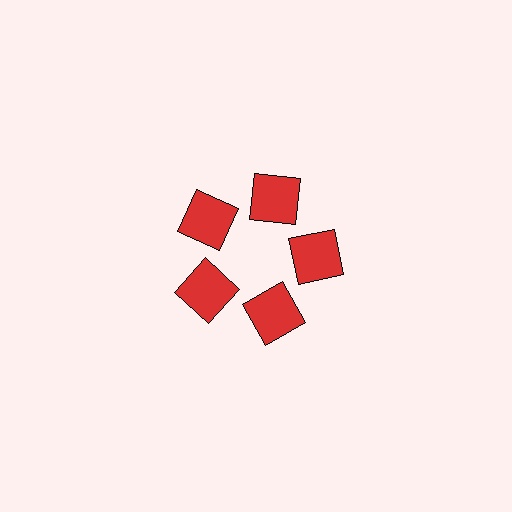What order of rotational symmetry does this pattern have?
This pattern has 5-fold rotational symmetry.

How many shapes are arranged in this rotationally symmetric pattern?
There are 5 shapes, arranged in 5 groups of 1.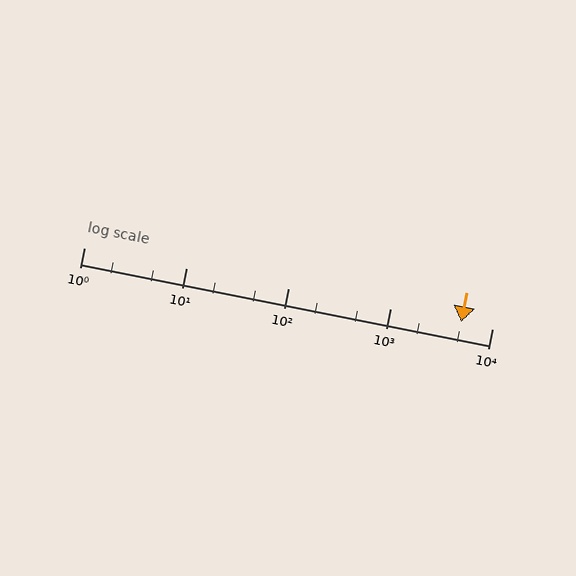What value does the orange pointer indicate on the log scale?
The pointer indicates approximately 5000.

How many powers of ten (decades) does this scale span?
The scale spans 4 decades, from 1 to 10000.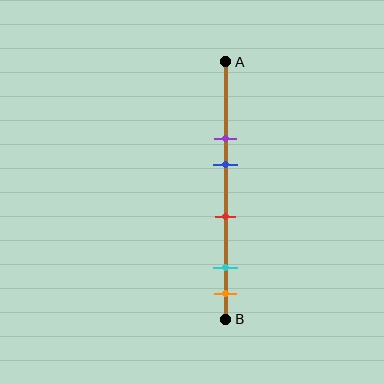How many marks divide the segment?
There are 5 marks dividing the segment.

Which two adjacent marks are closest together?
The cyan and orange marks are the closest adjacent pair.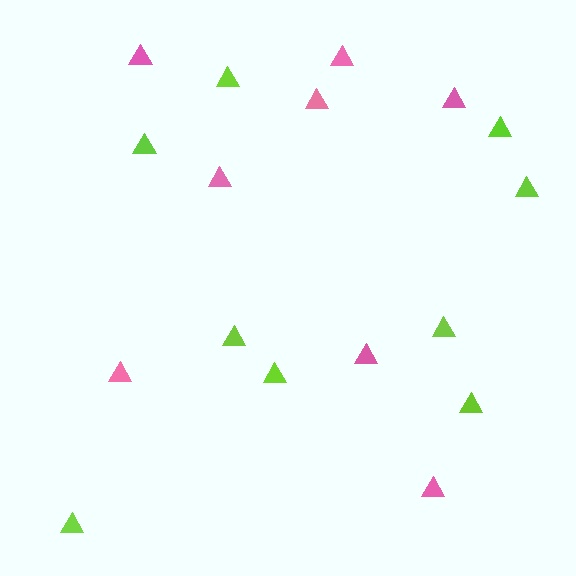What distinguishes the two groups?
There are 2 groups: one group of pink triangles (8) and one group of lime triangles (9).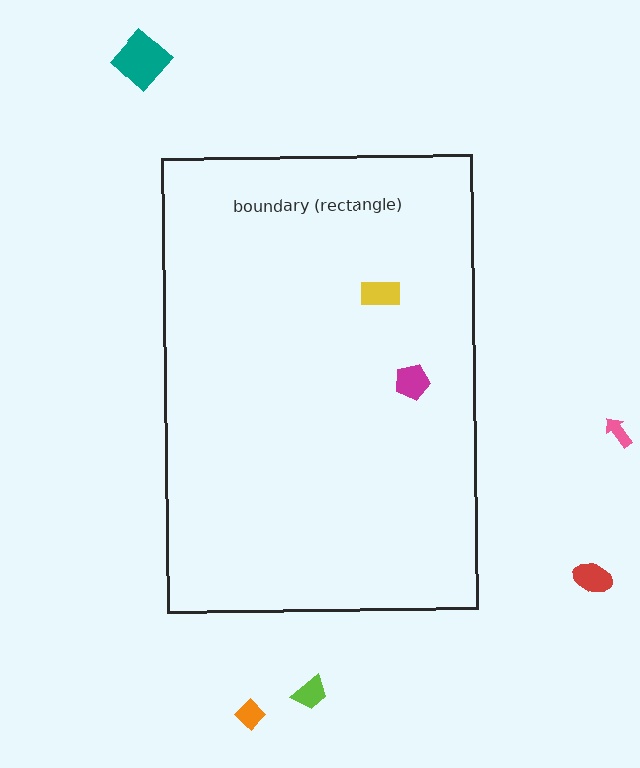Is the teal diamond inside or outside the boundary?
Outside.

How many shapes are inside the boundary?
2 inside, 5 outside.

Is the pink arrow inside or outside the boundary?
Outside.